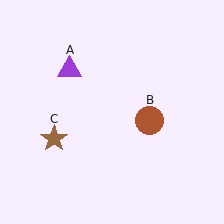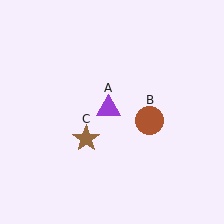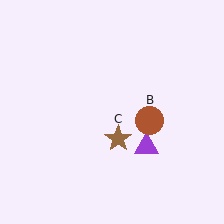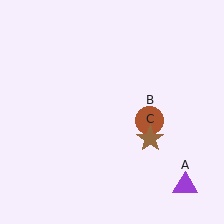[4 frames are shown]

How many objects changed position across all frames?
2 objects changed position: purple triangle (object A), brown star (object C).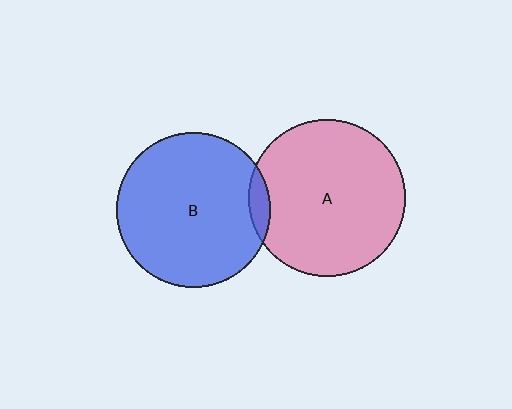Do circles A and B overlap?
Yes.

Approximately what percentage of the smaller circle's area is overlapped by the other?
Approximately 5%.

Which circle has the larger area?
Circle A (pink).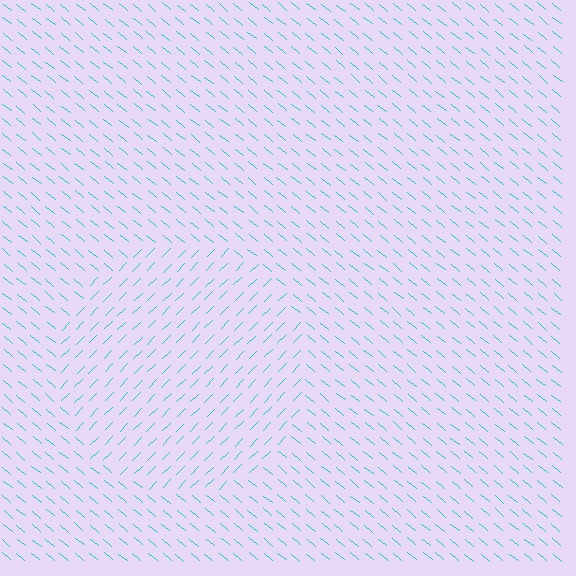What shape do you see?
I see a circle.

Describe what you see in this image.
The image is filled with small cyan line segments. A circle region in the image has lines oriented differently from the surrounding lines, creating a visible texture boundary.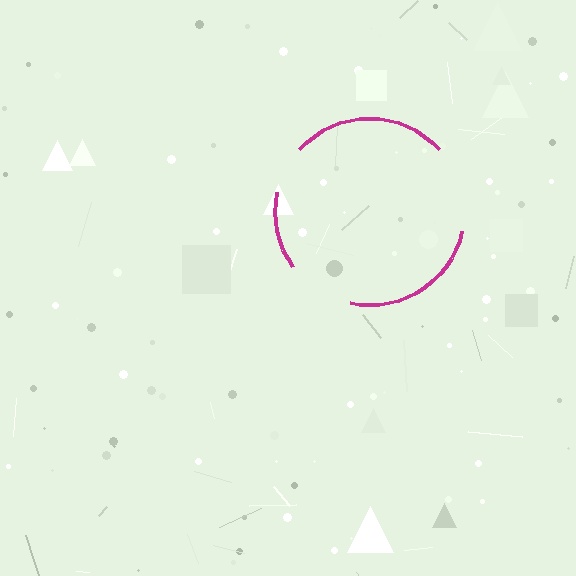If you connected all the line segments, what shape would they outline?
They would outline a circle.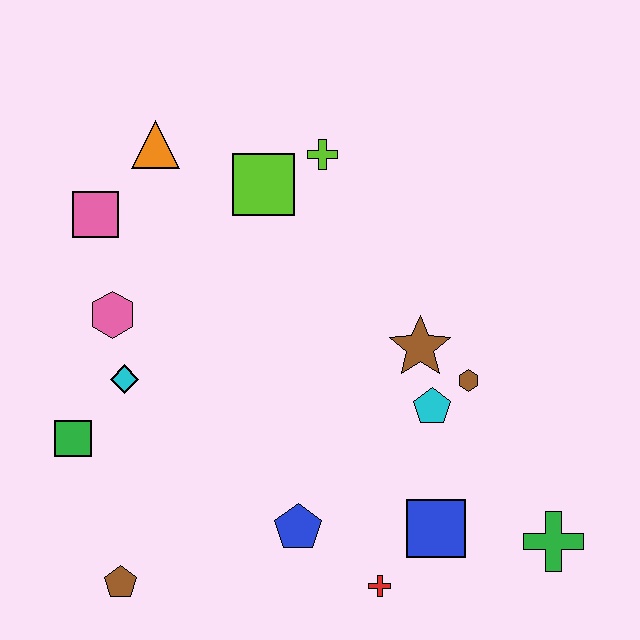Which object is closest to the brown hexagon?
The cyan pentagon is closest to the brown hexagon.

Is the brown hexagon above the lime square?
No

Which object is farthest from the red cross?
The orange triangle is farthest from the red cross.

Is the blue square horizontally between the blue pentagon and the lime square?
No